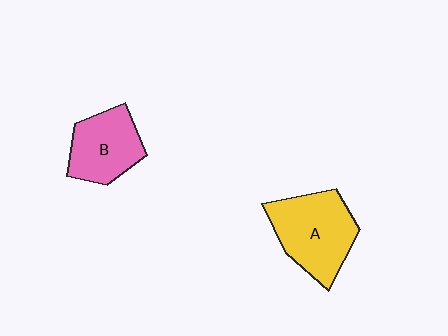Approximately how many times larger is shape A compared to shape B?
Approximately 1.3 times.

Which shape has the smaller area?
Shape B (pink).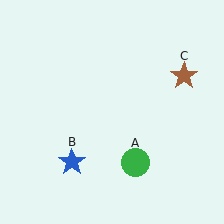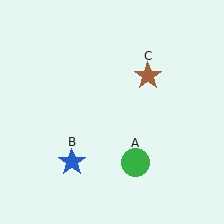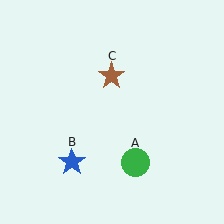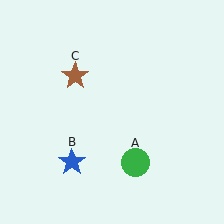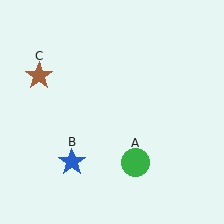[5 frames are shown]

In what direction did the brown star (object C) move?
The brown star (object C) moved left.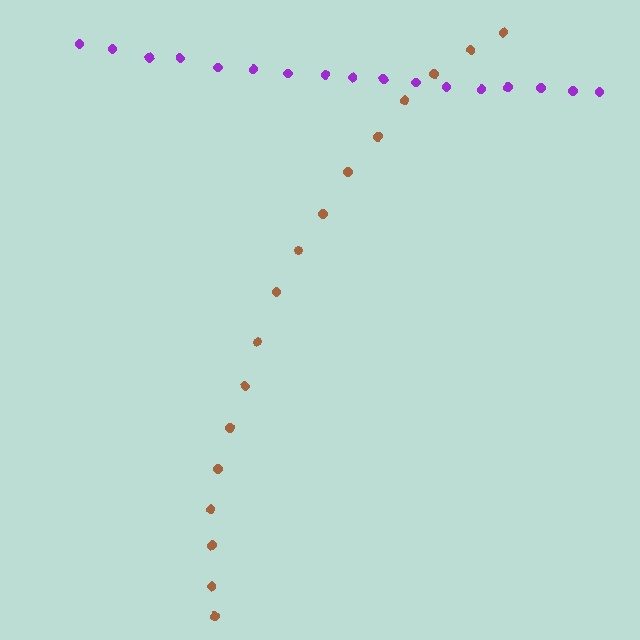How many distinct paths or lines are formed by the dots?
There are 2 distinct paths.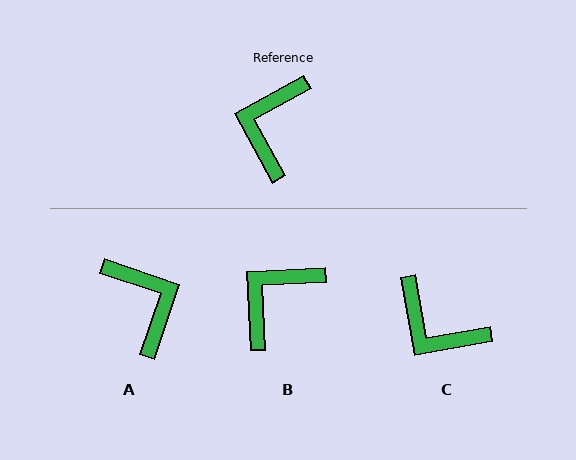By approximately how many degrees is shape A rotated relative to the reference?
Approximately 137 degrees clockwise.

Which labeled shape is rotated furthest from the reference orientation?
A, about 137 degrees away.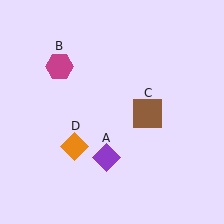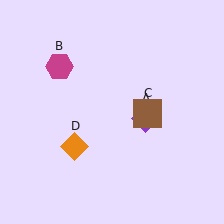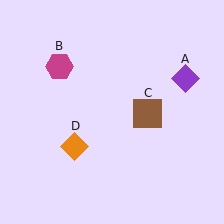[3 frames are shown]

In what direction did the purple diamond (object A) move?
The purple diamond (object A) moved up and to the right.